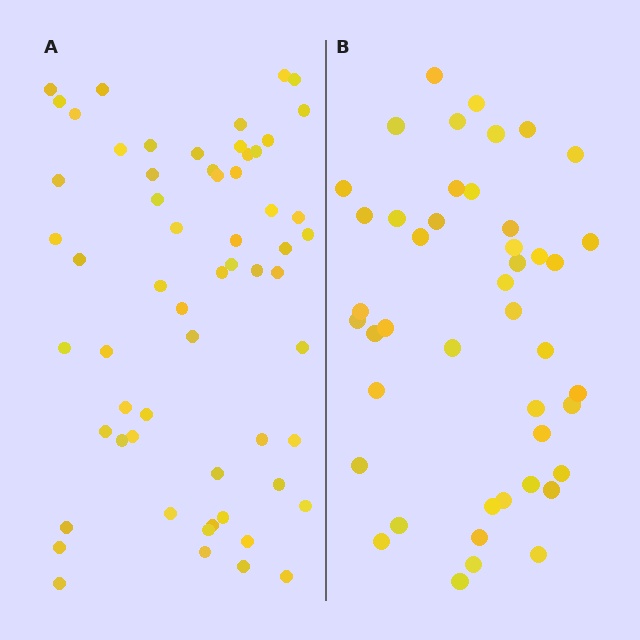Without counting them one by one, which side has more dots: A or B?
Region A (the left region) has more dots.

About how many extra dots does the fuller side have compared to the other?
Region A has approximately 15 more dots than region B.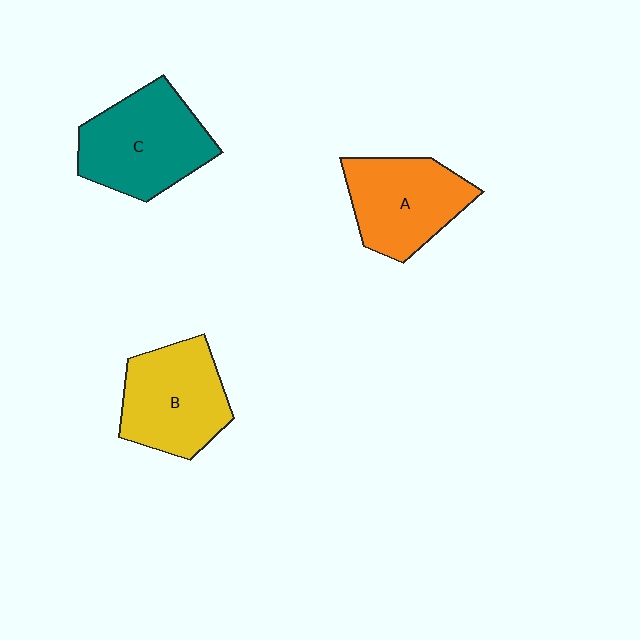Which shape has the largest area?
Shape C (teal).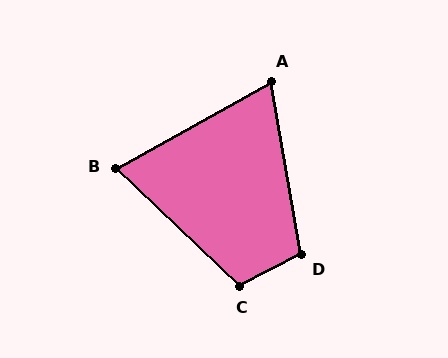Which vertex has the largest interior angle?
C, at approximately 109 degrees.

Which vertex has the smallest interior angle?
A, at approximately 71 degrees.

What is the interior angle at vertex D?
Approximately 107 degrees (obtuse).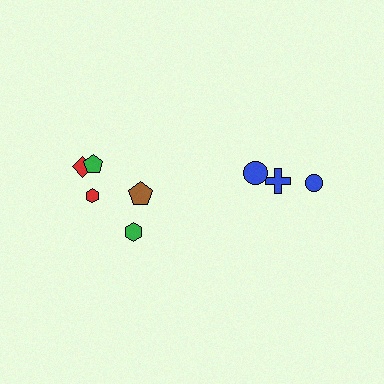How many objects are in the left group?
There are 5 objects.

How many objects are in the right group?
There are 3 objects.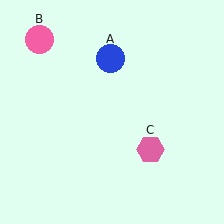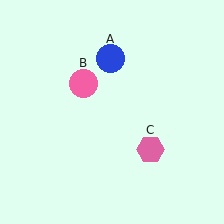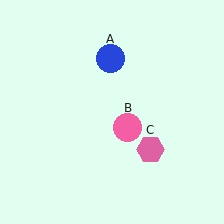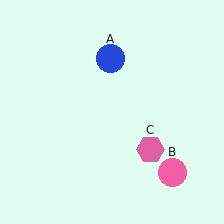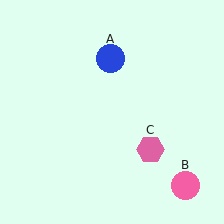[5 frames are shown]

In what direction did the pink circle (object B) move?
The pink circle (object B) moved down and to the right.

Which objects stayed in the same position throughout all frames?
Blue circle (object A) and pink hexagon (object C) remained stationary.